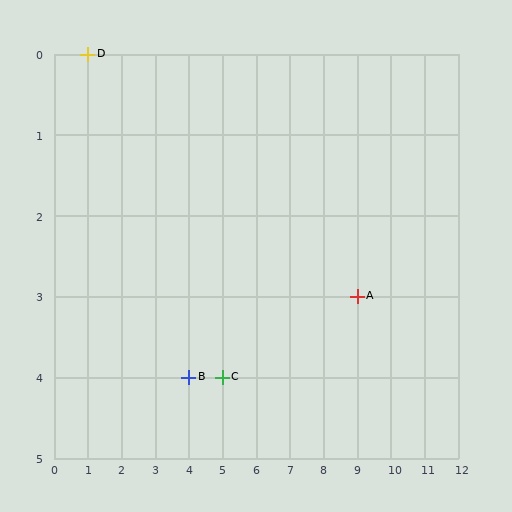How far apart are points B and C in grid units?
Points B and C are 1 column apart.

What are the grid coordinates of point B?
Point B is at grid coordinates (4, 4).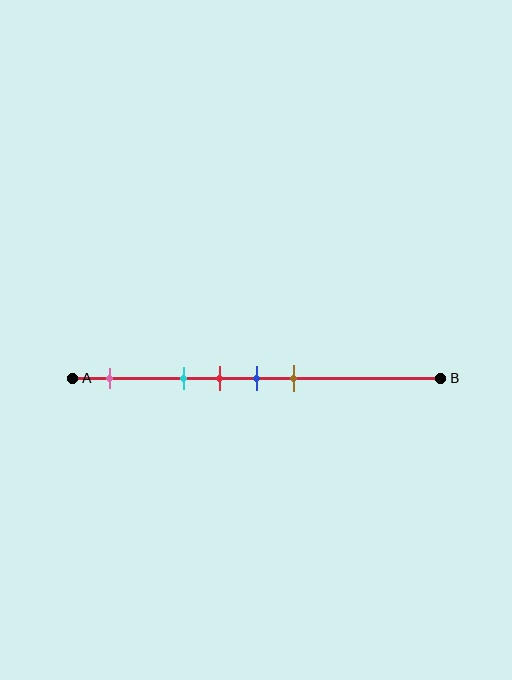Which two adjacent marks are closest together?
The red and blue marks are the closest adjacent pair.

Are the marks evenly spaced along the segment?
No, the marks are not evenly spaced.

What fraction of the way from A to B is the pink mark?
The pink mark is approximately 10% (0.1) of the way from A to B.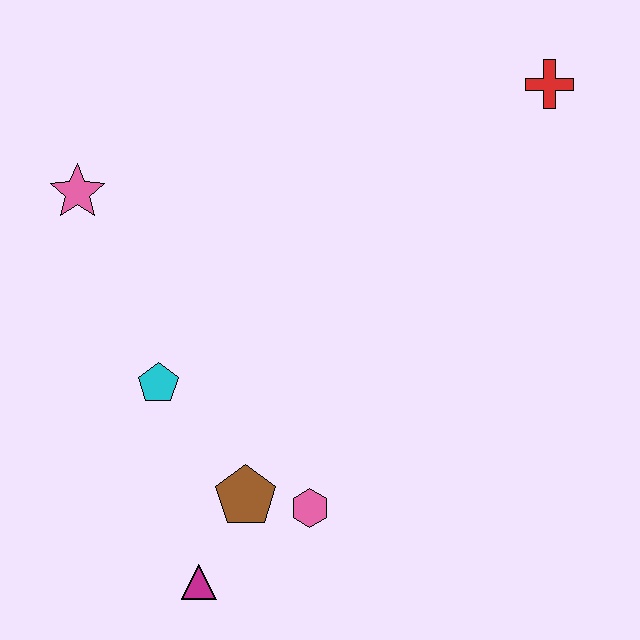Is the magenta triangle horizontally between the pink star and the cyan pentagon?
No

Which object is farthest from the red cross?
The magenta triangle is farthest from the red cross.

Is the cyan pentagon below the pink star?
Yes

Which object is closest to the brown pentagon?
The pink hexagon is closest to the brown pentagon.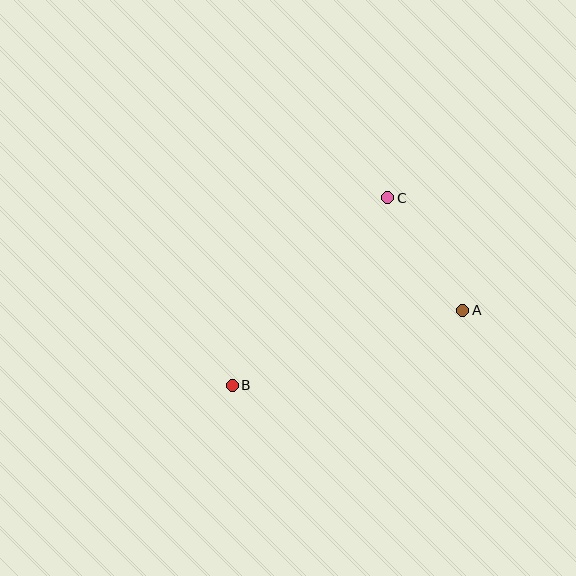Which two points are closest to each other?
Points A and C are closest to each other.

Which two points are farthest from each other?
Points B and C are farthest from each other.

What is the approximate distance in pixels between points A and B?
The distance between A and B is approximately 242 pixels.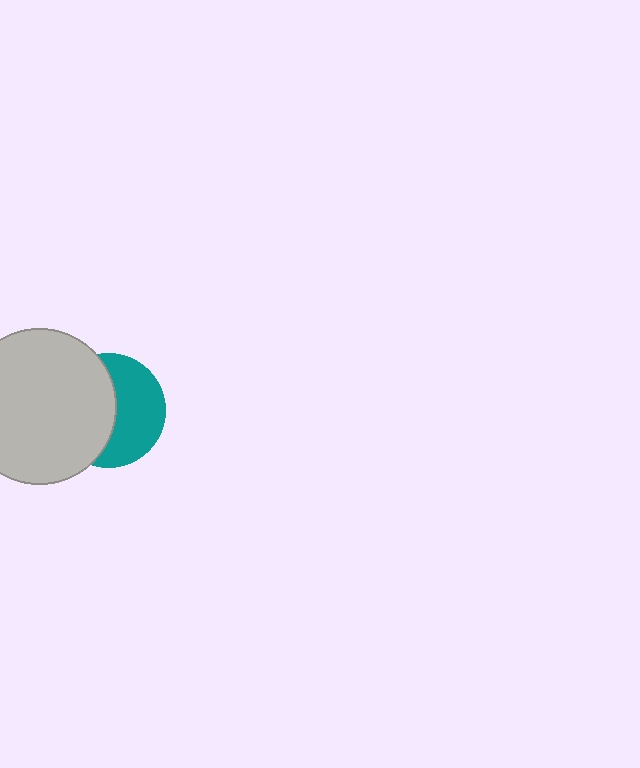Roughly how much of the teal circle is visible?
About half of it is visible (roughly 49%).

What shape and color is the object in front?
The object in front is a light gray circle.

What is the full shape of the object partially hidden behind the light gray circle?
The partially hidden object is a teal circle.